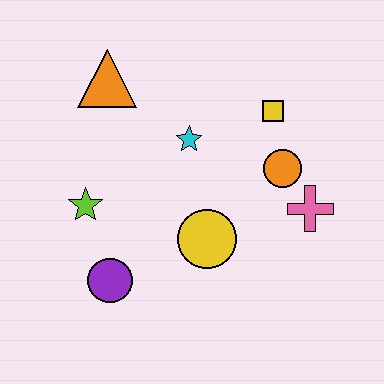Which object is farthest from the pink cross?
The orange triangle is farthest from the pink cross.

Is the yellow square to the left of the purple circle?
No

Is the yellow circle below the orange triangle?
Yes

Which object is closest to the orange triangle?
The cyan star is closest to the orange triangle.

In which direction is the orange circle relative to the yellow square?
The orange circle is below the yellow square.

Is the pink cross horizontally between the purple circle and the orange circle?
No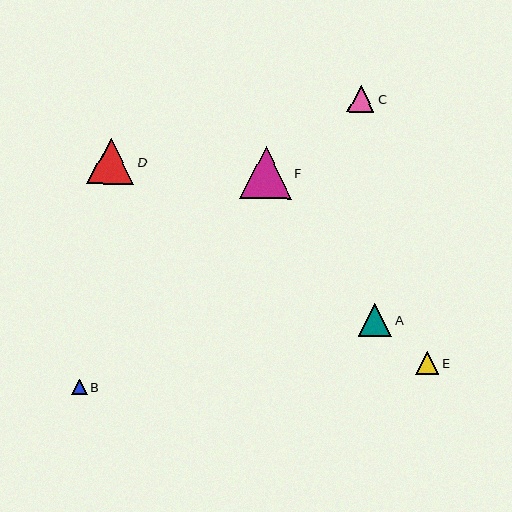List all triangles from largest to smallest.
From largest to smallest: F, D, A, C, E, B.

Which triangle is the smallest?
Triangle B is the smallest with a size of approximately 15 pixels.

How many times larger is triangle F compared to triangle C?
Triangle F is approximately 1.9 times the size of triangle C.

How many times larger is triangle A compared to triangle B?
Triangle A is approximately 2.2 times the size of triangle B.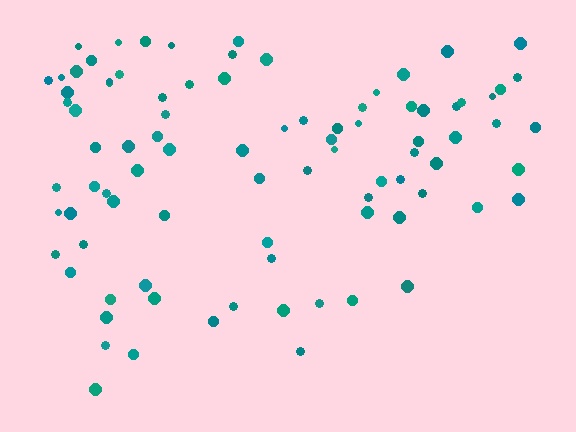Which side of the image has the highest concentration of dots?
The top.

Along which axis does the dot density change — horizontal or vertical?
Vertical.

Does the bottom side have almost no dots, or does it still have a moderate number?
Still a moderate number, just noticeably fewer than the top.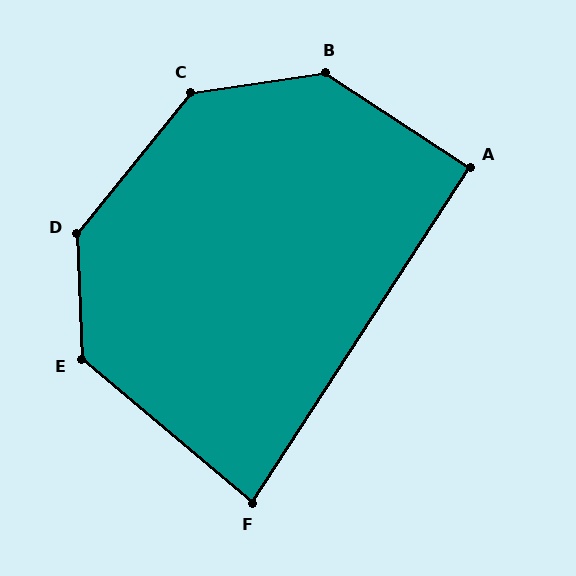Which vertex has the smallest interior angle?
F, at approximately 83 degrees.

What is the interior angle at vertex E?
Approximately 132 degrees (obtuse).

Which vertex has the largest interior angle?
D, at approximately 139 degrees.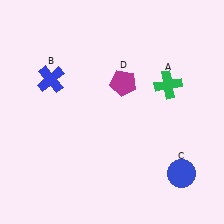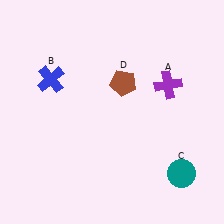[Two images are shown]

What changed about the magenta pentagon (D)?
In Image 1, D is magenta. In Image 2, it changed to brown.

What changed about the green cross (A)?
In Image 1, A is green. In Image 2, it changed to purple.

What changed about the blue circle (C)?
In Image 1, C is blue. In Image 2, it changed to teal.